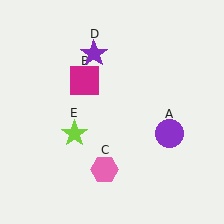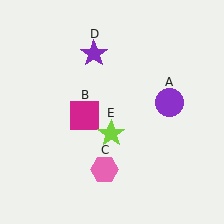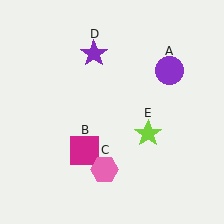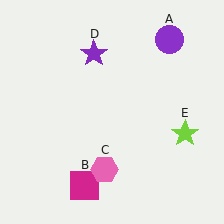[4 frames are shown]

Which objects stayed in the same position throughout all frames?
Pink hexagon (object C) and purple star (object D) remained stationary.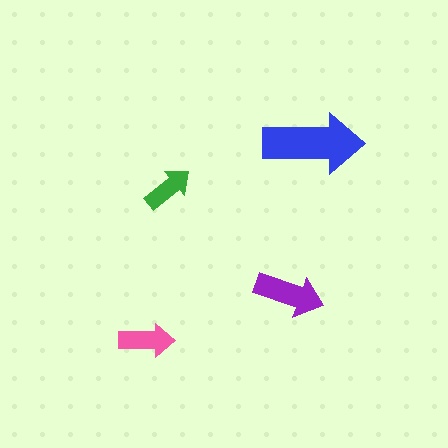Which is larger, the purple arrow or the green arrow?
The purple one.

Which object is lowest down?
The pink arrow is bottommost.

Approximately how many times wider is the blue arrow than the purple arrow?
About 1.5 times wider.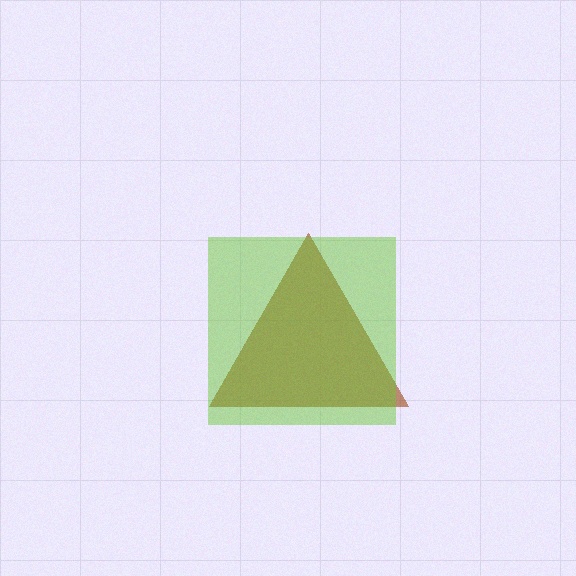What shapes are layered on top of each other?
The layered shapes are: a brown triangle, a lime square.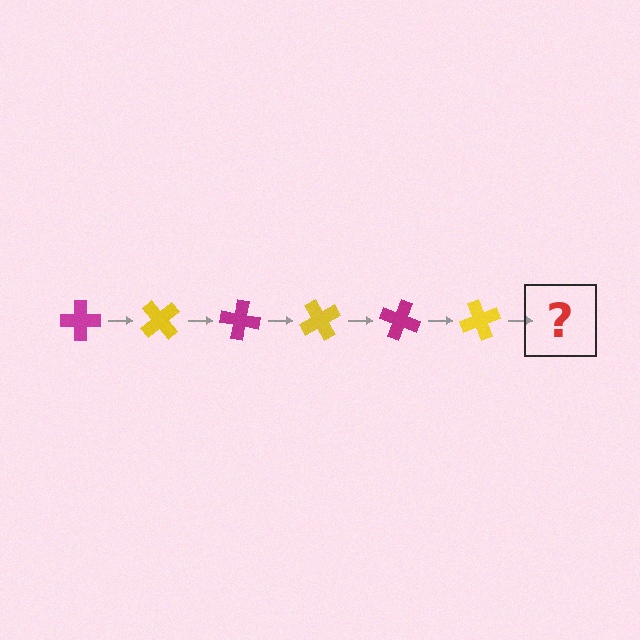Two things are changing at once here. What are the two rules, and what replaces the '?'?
The two rules are that it rotates 50 degrees each step and the color cycles through magenta and yellow. The '?' should be a magenta cross, rotated 300 degrees from the start.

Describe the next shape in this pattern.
It should be a magenta cross, rotated 300 degrees from the start.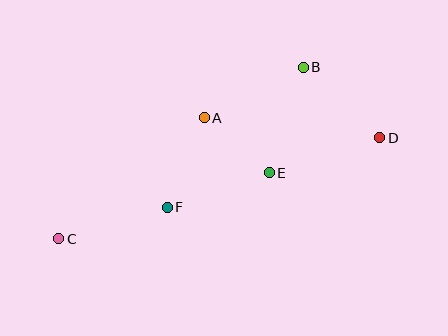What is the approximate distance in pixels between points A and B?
The distance between A and B is approximately 111 pixels.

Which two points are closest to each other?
Points A and E are closest to each other.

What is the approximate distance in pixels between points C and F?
The distance between C and F is approximately 113 pixels.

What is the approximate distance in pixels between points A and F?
The distance between A and F is approximately 97 pixels.